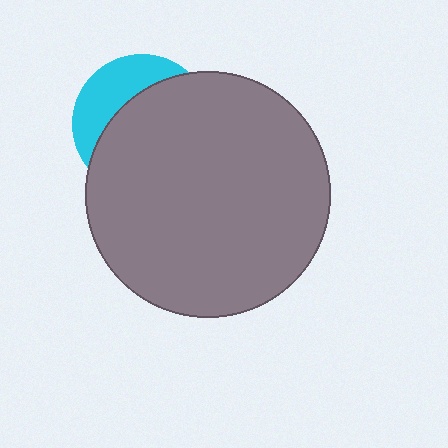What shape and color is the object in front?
The object in front is a gray circle.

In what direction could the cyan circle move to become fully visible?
The cyan circle could move toward the upper-left. That would shift it out from behind the gray circle entirely.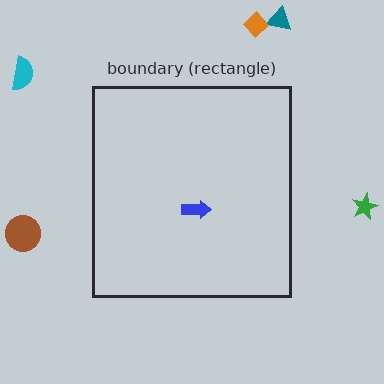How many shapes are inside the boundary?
1 inside, 5 outside.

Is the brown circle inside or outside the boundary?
Outside.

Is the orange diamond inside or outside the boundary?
Outside.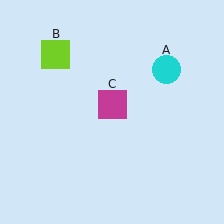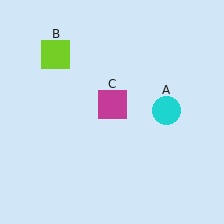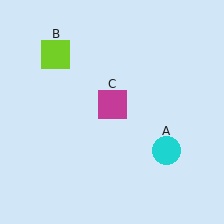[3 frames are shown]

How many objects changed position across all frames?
1 object changed position: cyan circle (object A).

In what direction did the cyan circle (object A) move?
The cyan circle (object A) moved down.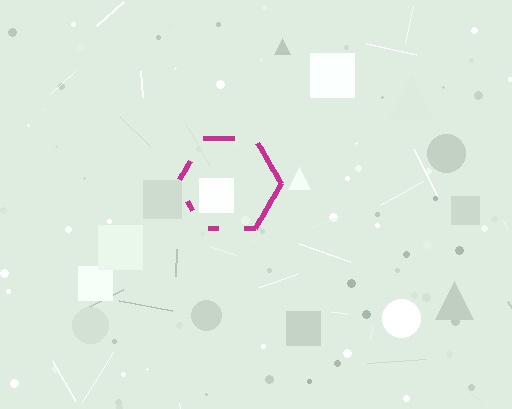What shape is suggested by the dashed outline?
The dashed outline suggests a hexagon.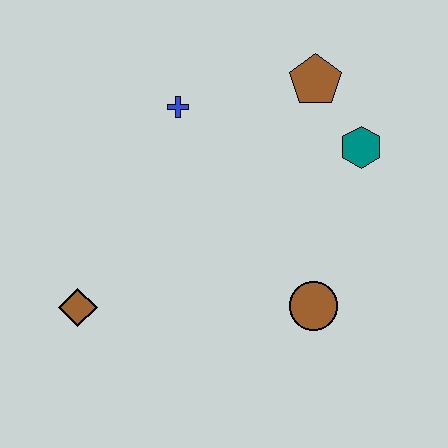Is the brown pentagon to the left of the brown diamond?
No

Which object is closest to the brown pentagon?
The teal hexagon is closest to the brown pentagon.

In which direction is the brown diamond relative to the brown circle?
The brown diamond is to the left of the brown circle.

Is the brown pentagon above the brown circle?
Yes